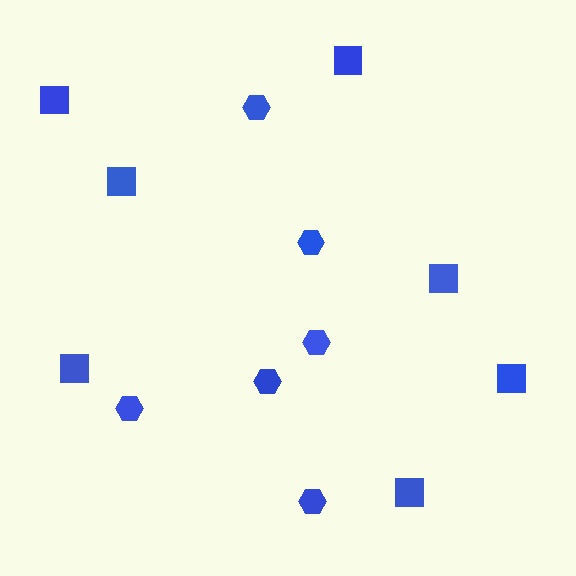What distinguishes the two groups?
There are 2 groups: one group of hexagons (6) and one group of squares (7).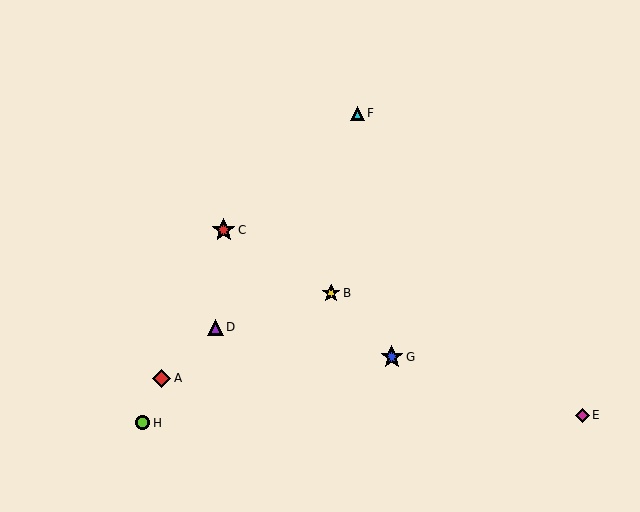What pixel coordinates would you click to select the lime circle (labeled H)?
Click at (142, 422) to select the lime circle H.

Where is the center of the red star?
The center of the red star is at (224, 230).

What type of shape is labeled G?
Shape G is a blue star.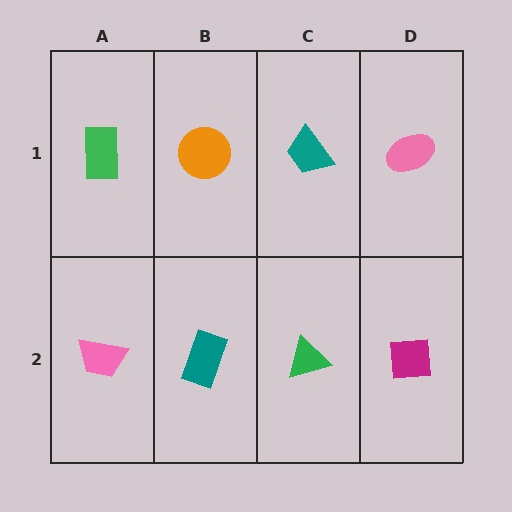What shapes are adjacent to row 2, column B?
An orange circle (row 1, column B), a pink trapezoid (row 2, column A), a green triangle (row 2, column C).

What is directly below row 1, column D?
A magenta square.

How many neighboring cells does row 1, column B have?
3.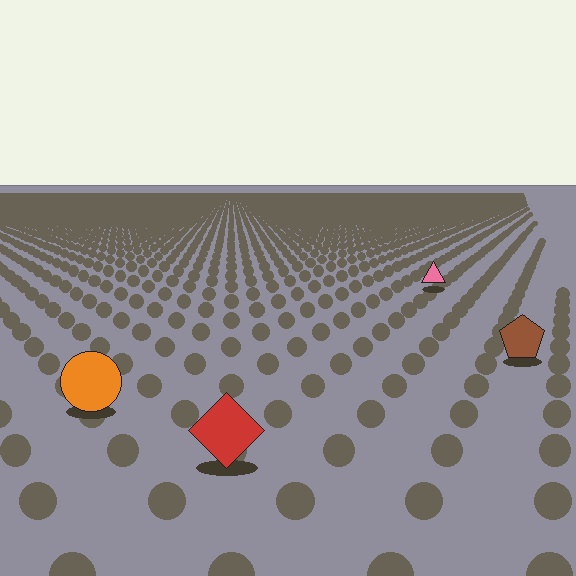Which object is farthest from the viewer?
The pink triangle is farthest from the viewer. It appears smaller and the ground texture around it is denser.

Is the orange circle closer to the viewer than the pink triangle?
Yes. The orange circle is closer — you can tell from the texture gradient: the ground texture is coarser near it.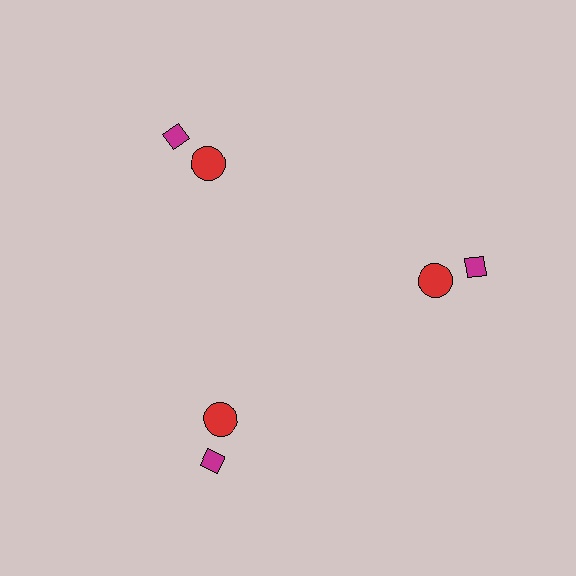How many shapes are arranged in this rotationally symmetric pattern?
There are 6 shapes, arranged in 3 groups of 2.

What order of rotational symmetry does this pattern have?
This pattern has 3-fold rotational symmetry.